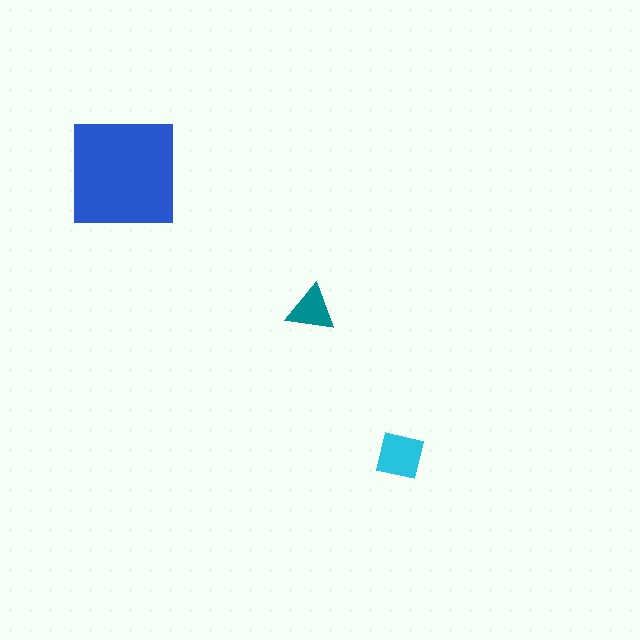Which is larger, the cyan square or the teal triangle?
The cyan square.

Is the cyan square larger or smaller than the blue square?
Smaller.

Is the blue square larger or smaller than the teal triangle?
Larger.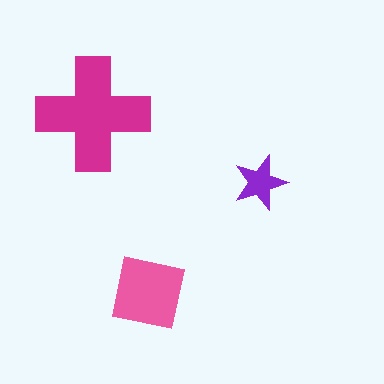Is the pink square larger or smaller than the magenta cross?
Smaller.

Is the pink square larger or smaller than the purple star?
Larger.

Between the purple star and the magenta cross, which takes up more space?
The magenta cross.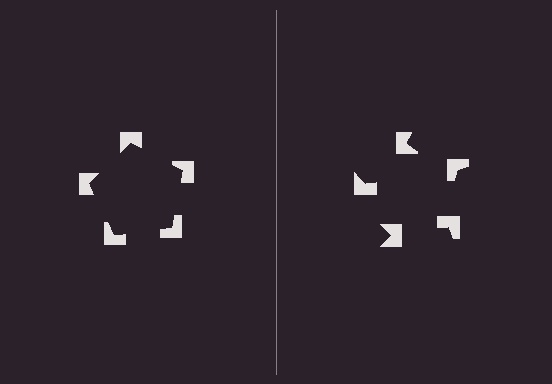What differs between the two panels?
The notched squares are positioned identically on both sides; only the wedge orientations differ. On the left they align to a pentagon; on the right they are misaligned.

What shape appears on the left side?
An illusory pentagon.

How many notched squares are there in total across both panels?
10 — 5 on each side.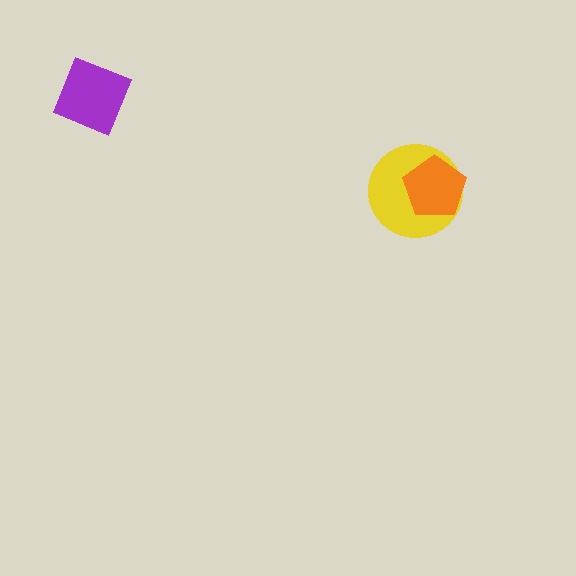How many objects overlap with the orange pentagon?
1 object overlaps with the orange pentagon.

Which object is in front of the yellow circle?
The orange pentagon is in front of the yellow circle.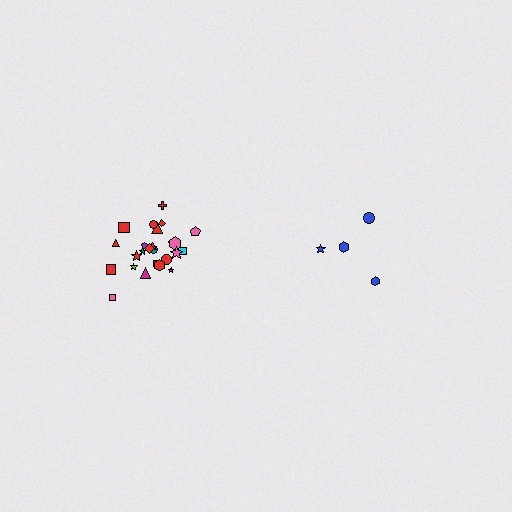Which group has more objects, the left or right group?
The left group.